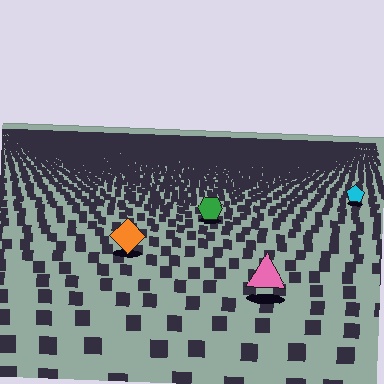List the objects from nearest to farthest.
From nearest to farthest: the pink triangle, the orange diamond, the green hexagon, the cyan pentagon.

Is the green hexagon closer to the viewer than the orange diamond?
No. The orange diamond is closer — you can tell from the texture gradient: the ground texture is coarser near it.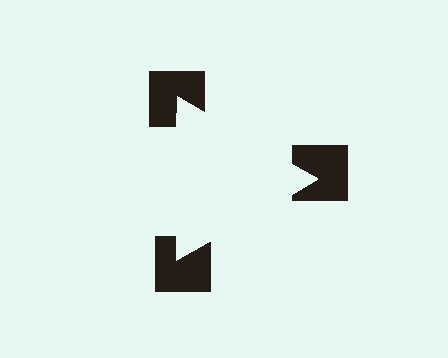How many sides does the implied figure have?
3 sides.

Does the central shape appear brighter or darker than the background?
It typically appears slightly brighter than the background, even though no actual brightness change is drawn.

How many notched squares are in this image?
There are 3 — one at each vertex of the illusory triangle.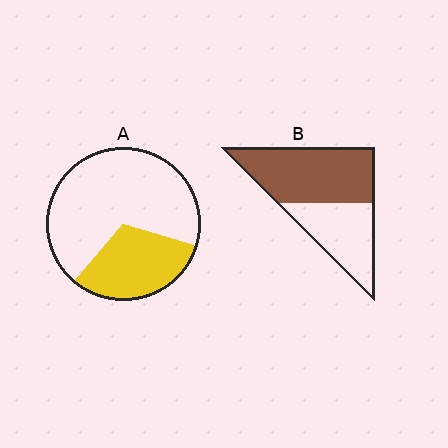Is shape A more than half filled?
No.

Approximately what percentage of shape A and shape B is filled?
A is approximately 30% and B is approximately 60%.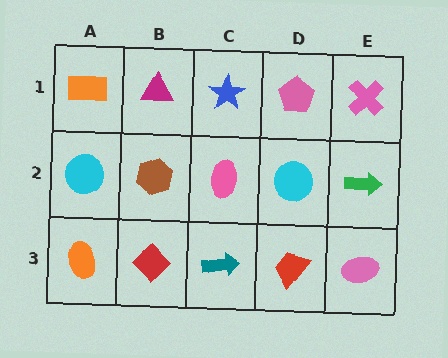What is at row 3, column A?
An orange ellipse.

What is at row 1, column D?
A pink pentagon.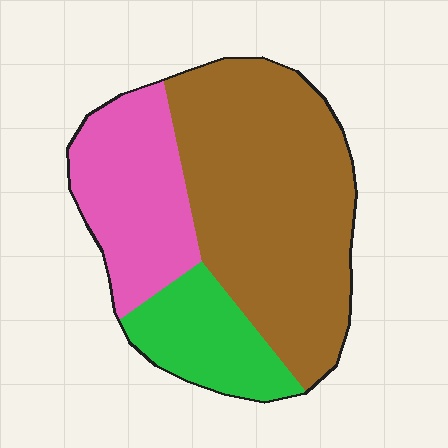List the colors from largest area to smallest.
From largest to smallest: brown, pink, green.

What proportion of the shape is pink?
Pink takes up about one quarter (1/4) of the shape.